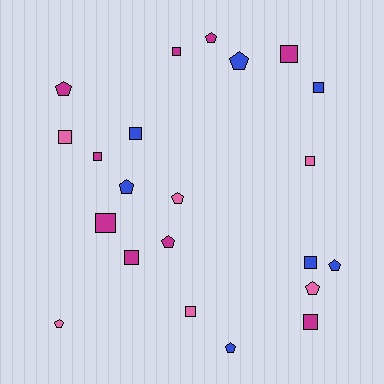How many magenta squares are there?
There are 6 magenta squares.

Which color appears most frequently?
Magenta, with 9 objects.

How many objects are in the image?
There are 22 objects.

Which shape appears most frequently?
Square, with 12 objects.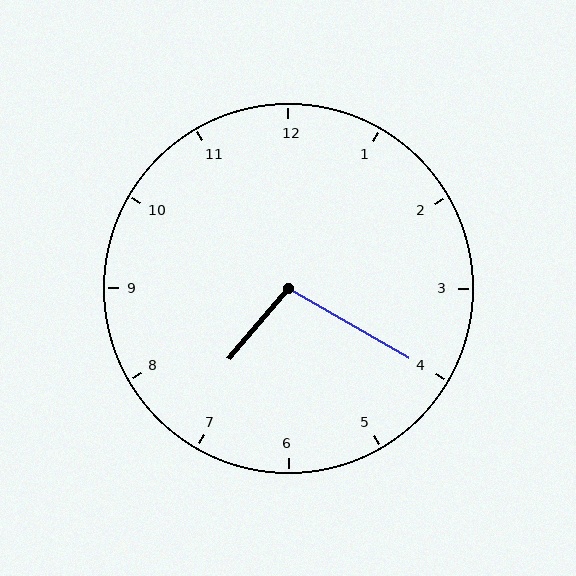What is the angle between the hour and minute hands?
Approximately 100 degrees.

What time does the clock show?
7:20.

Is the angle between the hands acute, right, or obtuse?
It is obtuse.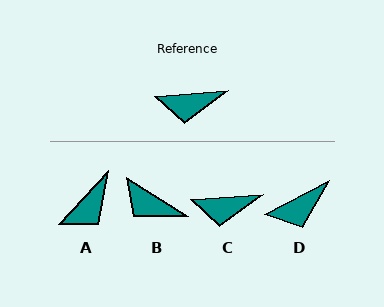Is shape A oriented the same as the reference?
No, it is off by about 43 degrees.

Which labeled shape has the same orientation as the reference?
C.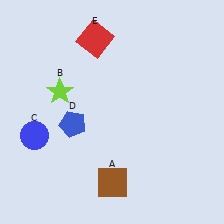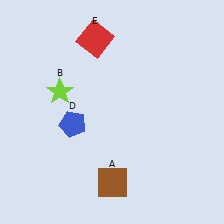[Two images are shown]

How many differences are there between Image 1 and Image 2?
There is 1 difference between the two images.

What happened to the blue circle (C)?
The blue circle (C) was removed in Image 2. It was in the bottom-left area of Image 1.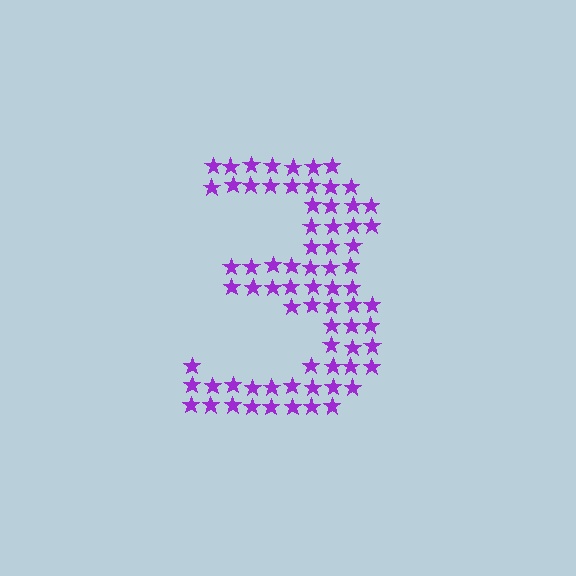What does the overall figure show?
The overall figure shows the digit 3.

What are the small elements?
The small elements are stars.